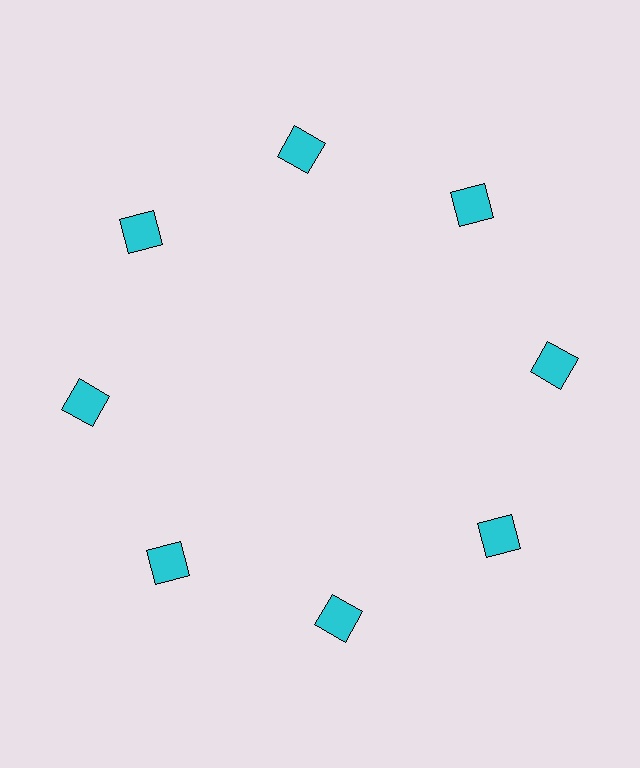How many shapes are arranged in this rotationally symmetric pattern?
There are 8 shapes, arranged in 8 groups of 1.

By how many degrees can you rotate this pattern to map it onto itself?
The pattern maps onto itself every 45 degrees of rotation.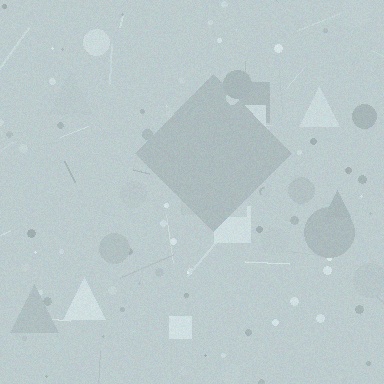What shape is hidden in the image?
A diamond is hidden in the image.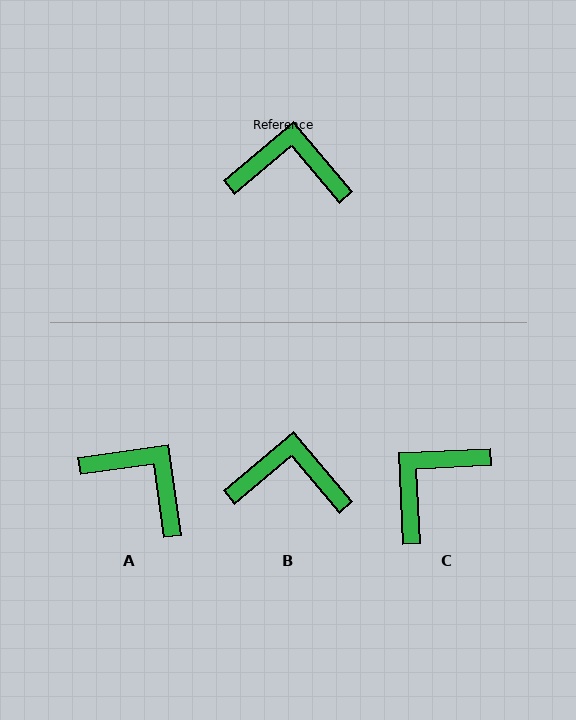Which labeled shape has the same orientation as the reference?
B.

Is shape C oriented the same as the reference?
No, it is off by about 52 degrees.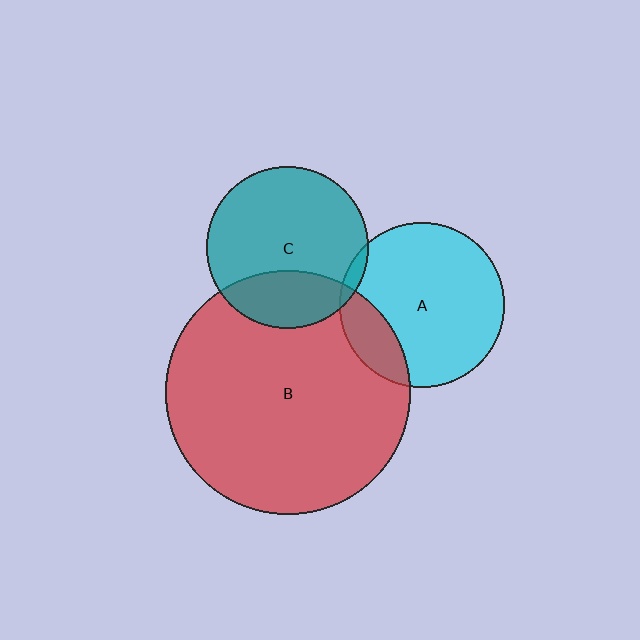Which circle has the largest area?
Circle B (red).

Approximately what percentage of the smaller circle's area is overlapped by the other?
Approximately 5%.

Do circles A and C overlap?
Yes.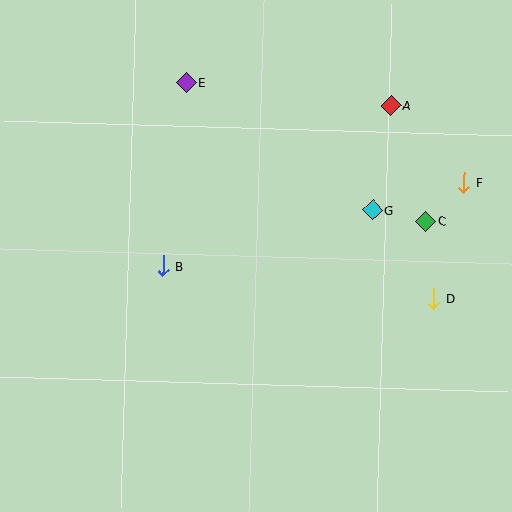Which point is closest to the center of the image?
Point B at (163, 266) is closest to the center.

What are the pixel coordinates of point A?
Point A is at (391, 106).